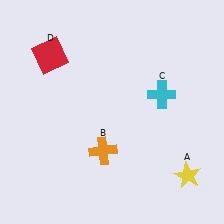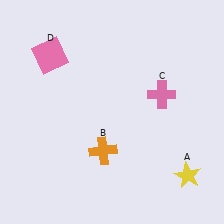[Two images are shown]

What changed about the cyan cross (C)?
In Image 1, C is cyan. In Image 2, it changed to pink.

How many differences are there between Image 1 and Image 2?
There are 2 differences between the two images.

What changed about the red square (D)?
In Image 1, D is red. In Image 2, it changed to pink.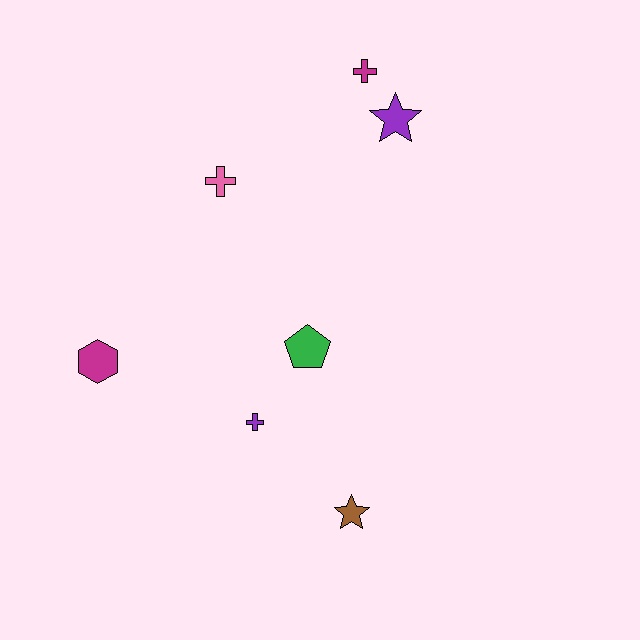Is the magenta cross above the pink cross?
Yes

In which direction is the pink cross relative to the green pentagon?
The pink cross is above the green pentagon.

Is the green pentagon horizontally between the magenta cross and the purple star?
No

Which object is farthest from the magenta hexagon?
The magenta cross is farthest from the magenta hexagon.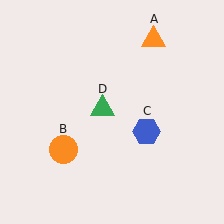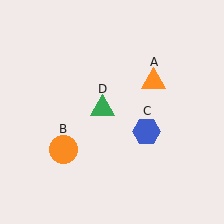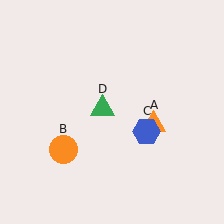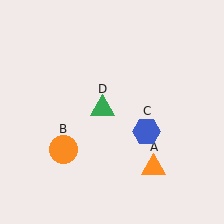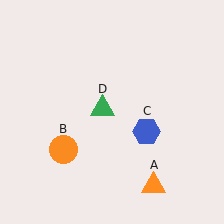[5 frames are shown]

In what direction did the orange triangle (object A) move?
The orange triangle (object A) moved down.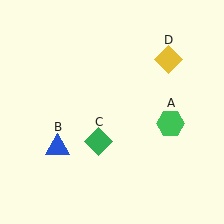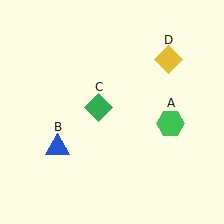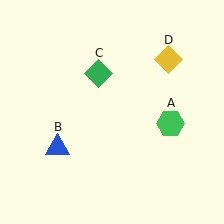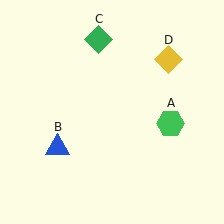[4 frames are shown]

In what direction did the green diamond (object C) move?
The green diamond (object C) moved up.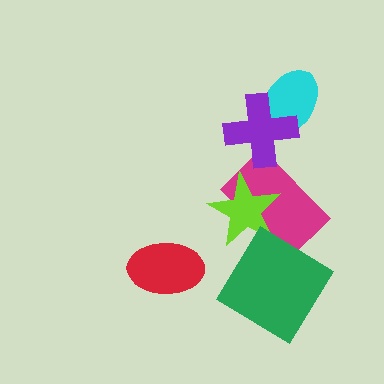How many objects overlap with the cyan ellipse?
1 object overlaps with the cyan ellipse.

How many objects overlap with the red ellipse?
0 objects overlap with the red ellipse.